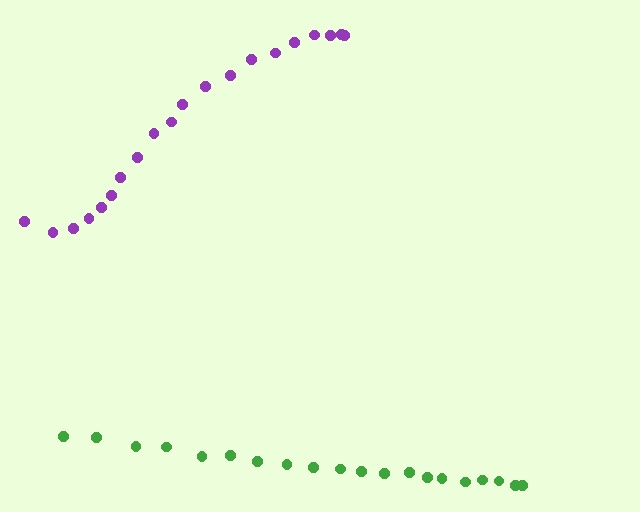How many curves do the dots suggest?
There are 2 distinct paths.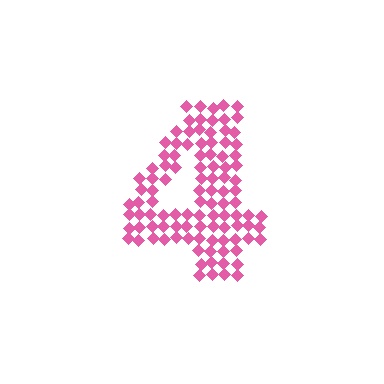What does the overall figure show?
The overall figure shows the digit 4.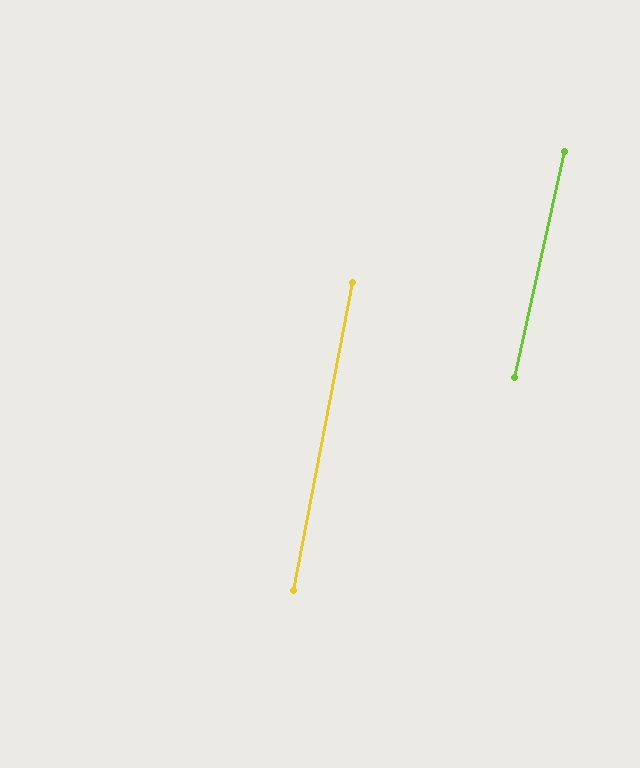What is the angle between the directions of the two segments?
Approximately 1 degree.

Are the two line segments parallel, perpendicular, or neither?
Parallel — their directions differ by only 1.5°.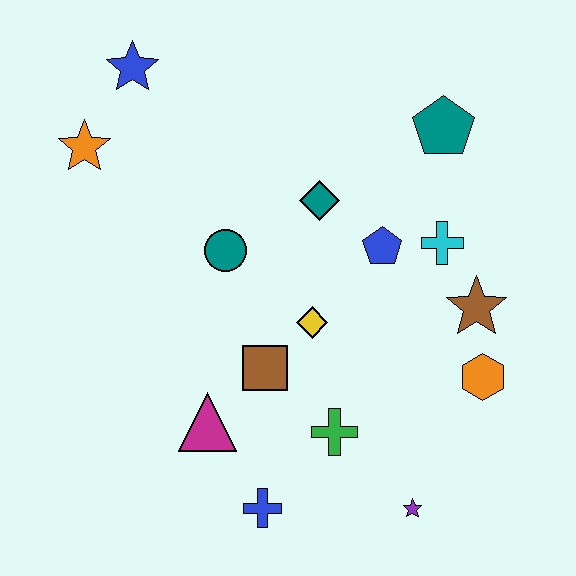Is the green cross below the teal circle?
Yes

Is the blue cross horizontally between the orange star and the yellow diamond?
Yes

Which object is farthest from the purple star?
The blue star is farthest from the purple star.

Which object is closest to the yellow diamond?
The brown square is closest to the yellow diamond.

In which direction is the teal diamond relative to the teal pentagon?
The teal diamond is to the left of the teal pentagon.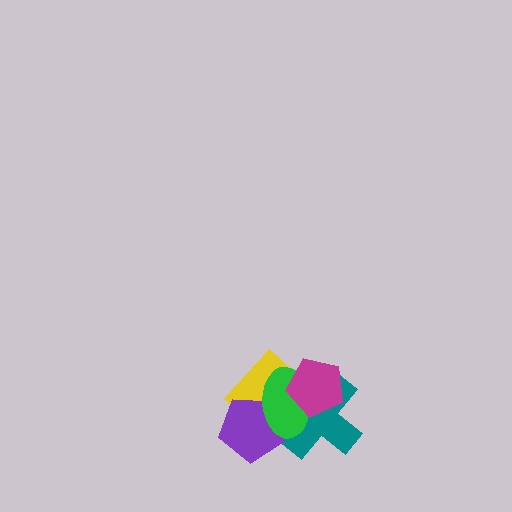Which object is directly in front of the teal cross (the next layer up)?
The yellow diamond is directly in front of the teal cross.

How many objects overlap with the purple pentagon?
3 objects overlap with the purple pentagon.